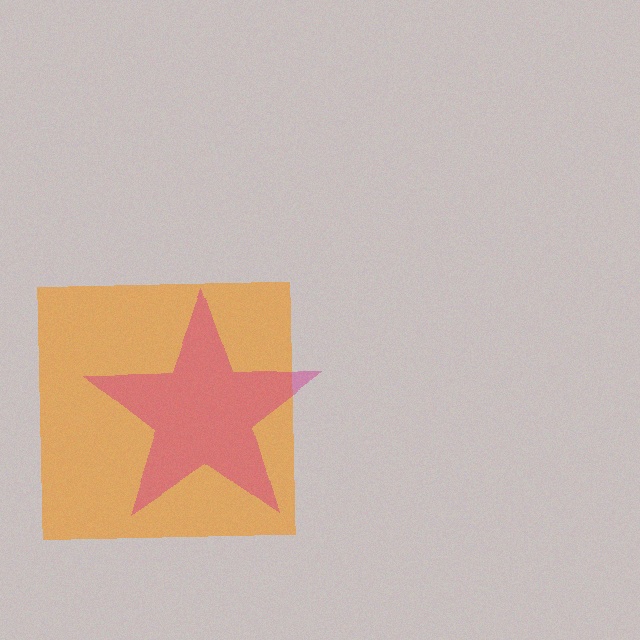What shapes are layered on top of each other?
The layered shapes are: an orange square, a magenta star.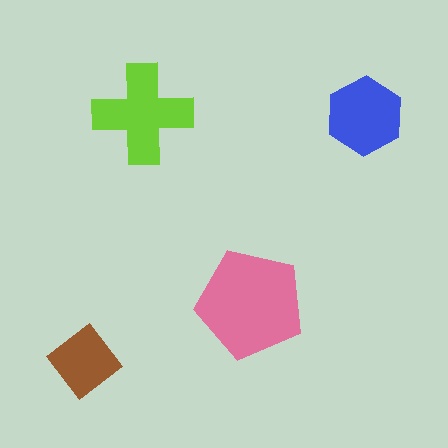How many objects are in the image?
There are 4 objects in the image.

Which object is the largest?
The pink pentagon.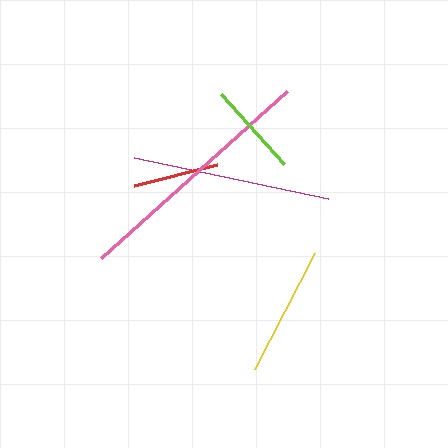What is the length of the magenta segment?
The magenta segment is approximately 199 pixels long.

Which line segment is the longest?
The pink line is the longest at approximately 250 pixels.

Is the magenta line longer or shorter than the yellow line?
The magenta line is longer than the yellow line.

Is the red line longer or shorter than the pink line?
The pink line is longer than the red line.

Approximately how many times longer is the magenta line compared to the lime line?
The magenta line is approximately 2.1 times the length of the lime line.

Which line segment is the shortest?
The red line is the shortest at approximately 85 pixels.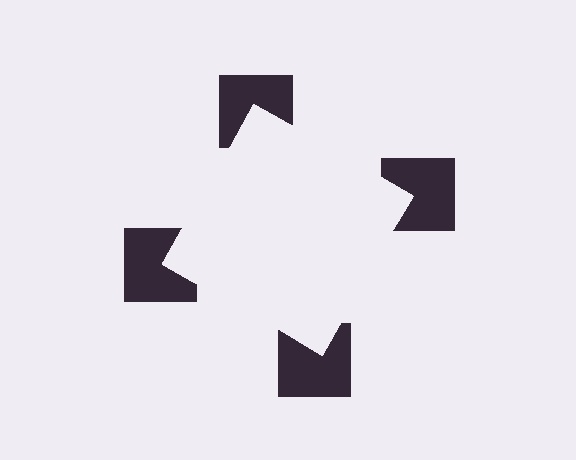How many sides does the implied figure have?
4 sides.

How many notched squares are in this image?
There are 4 — one at each vertex of the illusory square.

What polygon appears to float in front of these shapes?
An illusory square — its edges are inferred from the aligned wedge cuts in the notched squares, not physically drawn.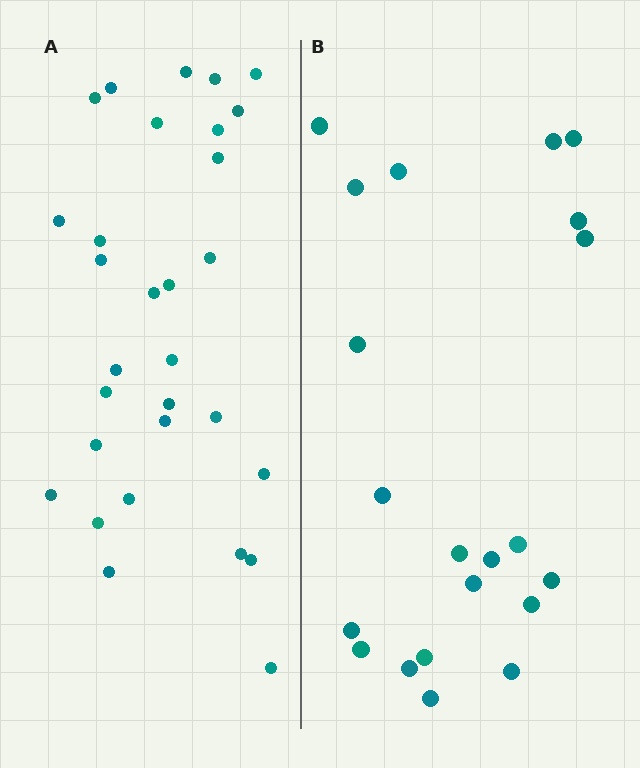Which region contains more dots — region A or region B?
Region A (the left region) has more dots.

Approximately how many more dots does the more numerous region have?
Region A has roughly 8 or so more dots than region B.